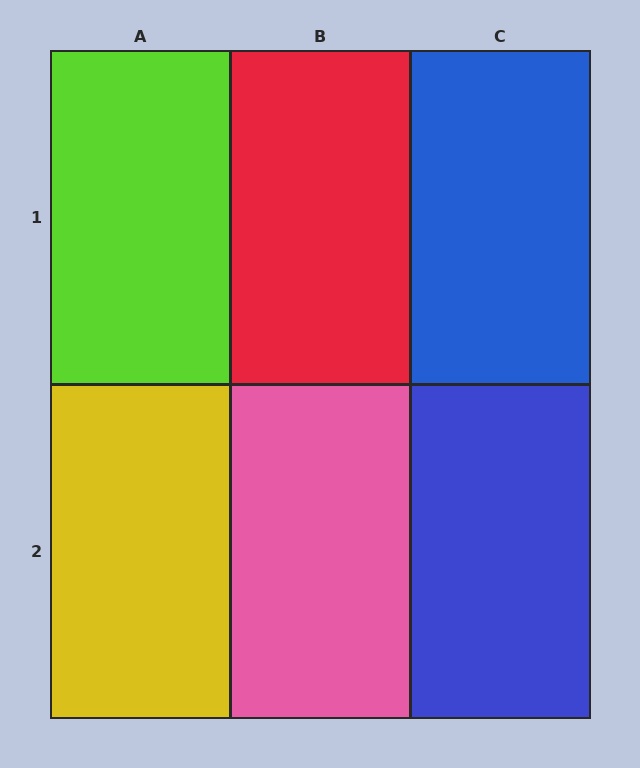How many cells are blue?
2 cells are blue.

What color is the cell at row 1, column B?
Red.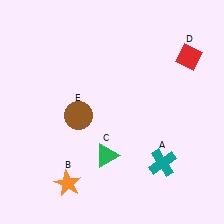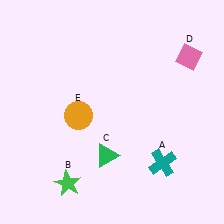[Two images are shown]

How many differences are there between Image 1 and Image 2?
There are 3 differences between the two images.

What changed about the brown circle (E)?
In Image 1, E is brown. In Image 2, it changed to orange.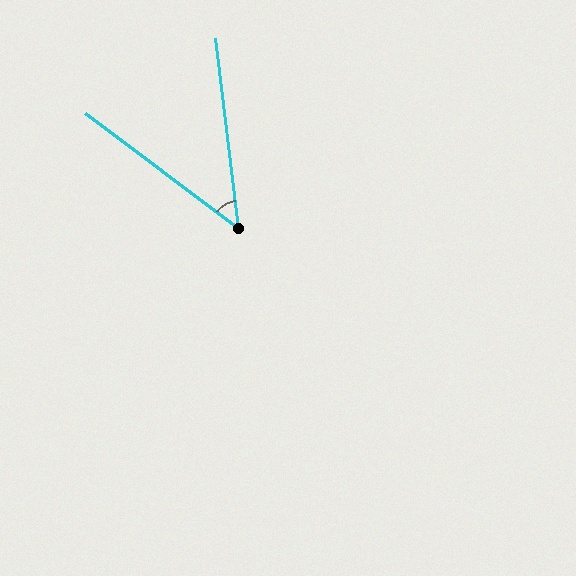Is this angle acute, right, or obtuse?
It is acute.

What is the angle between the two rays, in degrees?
Approximately 46 degrees.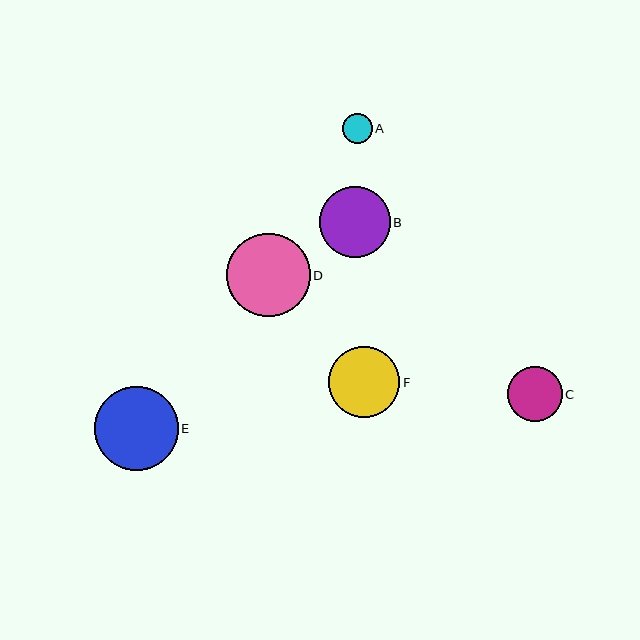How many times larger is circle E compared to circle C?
Circle E is approximately 1.5 times the size of circle C.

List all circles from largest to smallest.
From largest to smallest: E, D, F, B, C, A.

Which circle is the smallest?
Circle A is the smallest with a size of approximately 30 pixels.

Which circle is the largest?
Circle E is the largest with a size of approximately 84 pixels.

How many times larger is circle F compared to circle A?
Circle F is approximately 2.4 times the size of circle A.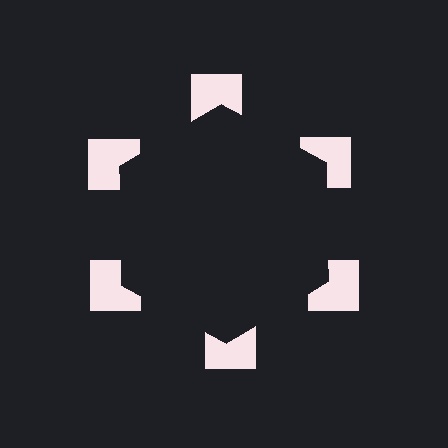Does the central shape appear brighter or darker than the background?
It typically appears slightly darker than the background, even though no actual brightness change is drawn.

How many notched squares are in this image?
There are 6 — one at each vertex of the illusory hexagon.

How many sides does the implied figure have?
6 sides.